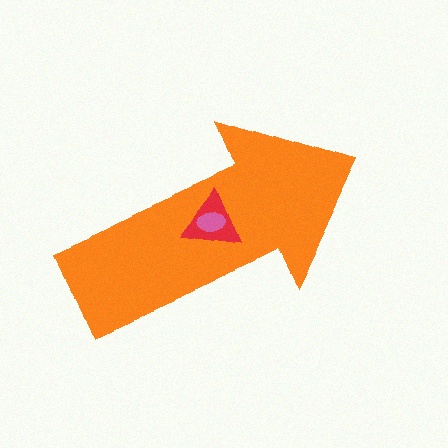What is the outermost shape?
The orange arrow.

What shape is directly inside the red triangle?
The pink ellipse.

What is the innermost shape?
The pink ellipse.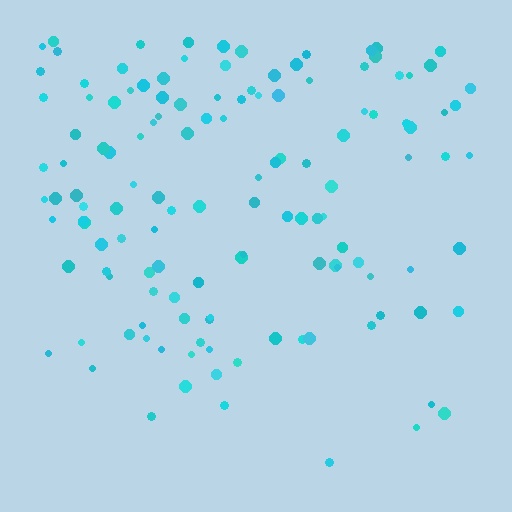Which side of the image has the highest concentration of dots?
The top.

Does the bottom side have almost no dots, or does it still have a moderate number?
Still a moderate number, just noticeably fewer than the top.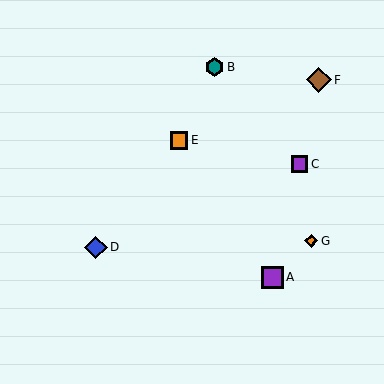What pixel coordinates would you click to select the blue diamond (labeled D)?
Click at (96, 247) to select the blue diamond D.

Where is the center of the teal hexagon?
The center of the teal hexagon is at (214, 67).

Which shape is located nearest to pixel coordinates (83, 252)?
The blue diamond (labeled D) at (96, 247) is nearest to that location.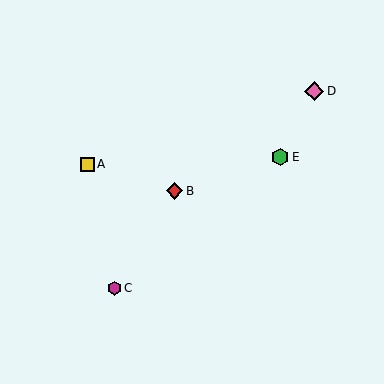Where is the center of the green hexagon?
The center of the green hexagon is at (280, 157).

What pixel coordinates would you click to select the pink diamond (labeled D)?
Click at (314, 91) to select the pink diamond D.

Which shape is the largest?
The pink diamond (labeled D) is the largest.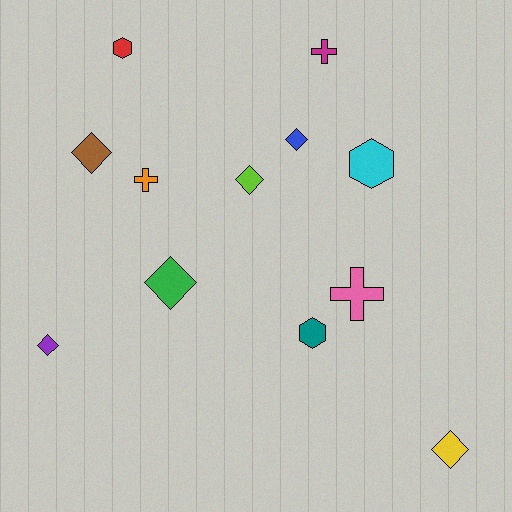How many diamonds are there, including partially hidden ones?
There are 6 diamonds.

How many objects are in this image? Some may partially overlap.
There are 12 objects.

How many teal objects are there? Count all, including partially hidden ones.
There is 1 teal object.